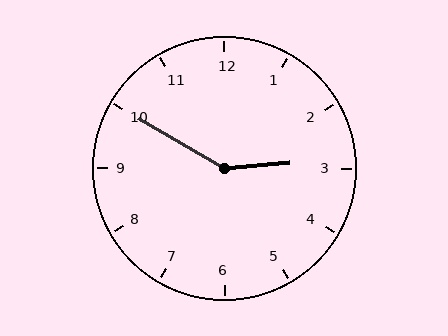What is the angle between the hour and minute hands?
Approximately 145 degrees.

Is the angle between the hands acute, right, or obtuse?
It is obtuse.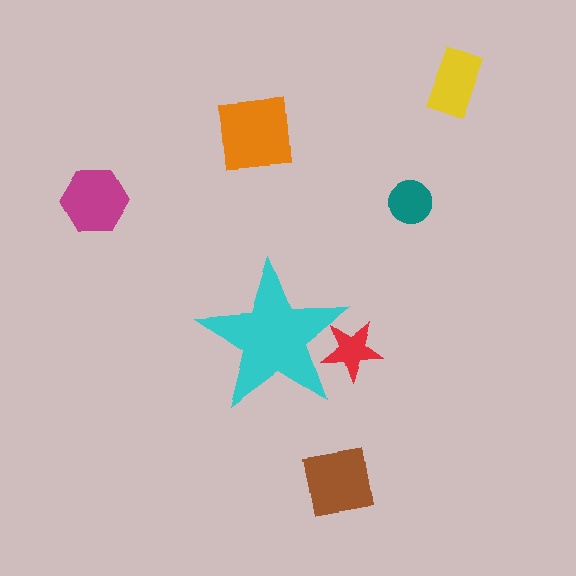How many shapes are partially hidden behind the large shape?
1 shape is partially hidden.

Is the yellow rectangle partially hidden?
No, the yellow rectangle is fully visible.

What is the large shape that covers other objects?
A cyan star.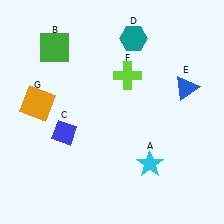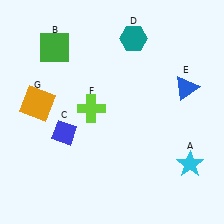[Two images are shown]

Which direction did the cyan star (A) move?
The cyan star (A) moved right.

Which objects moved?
The objects that moved are: the cyan star (A), the lime cross (F).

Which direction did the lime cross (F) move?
The lime cross (F) moved left.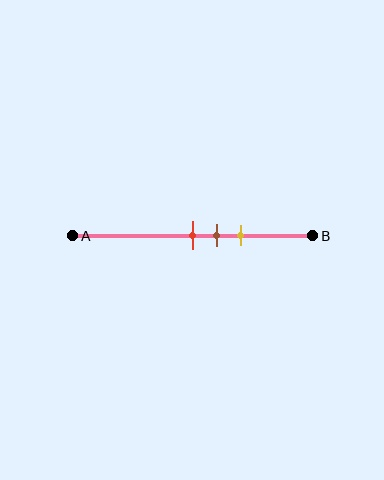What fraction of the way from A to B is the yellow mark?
The yellow mark is approximately 70% (0.7) of the way from A to B.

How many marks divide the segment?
There are 3 marks dividing the segment.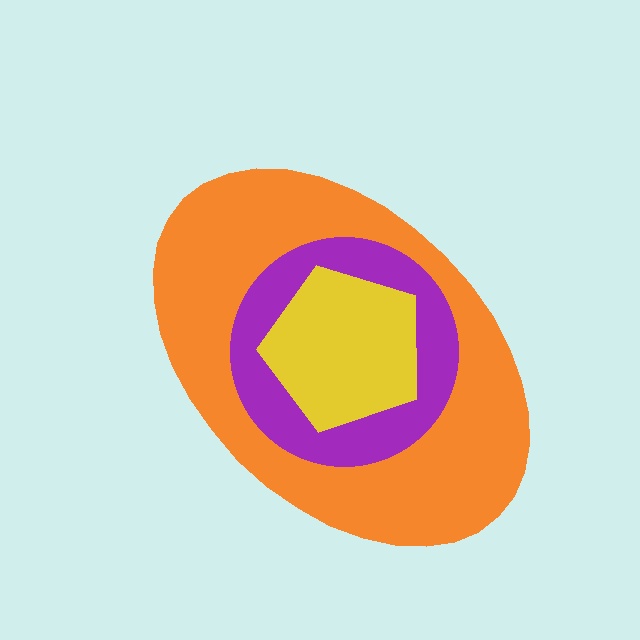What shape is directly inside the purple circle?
The yellow pentagon.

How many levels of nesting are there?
3.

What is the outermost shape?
The orange ellipse.